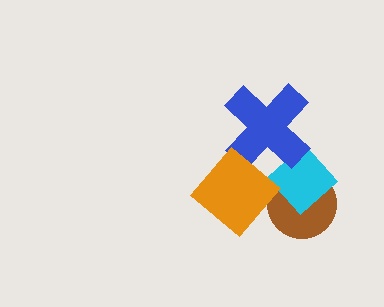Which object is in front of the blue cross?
The orange diamond is in front of the blue cross.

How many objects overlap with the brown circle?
2 objects overlap with the brown circle.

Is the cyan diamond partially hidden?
Yes, it is partially covered by another shape.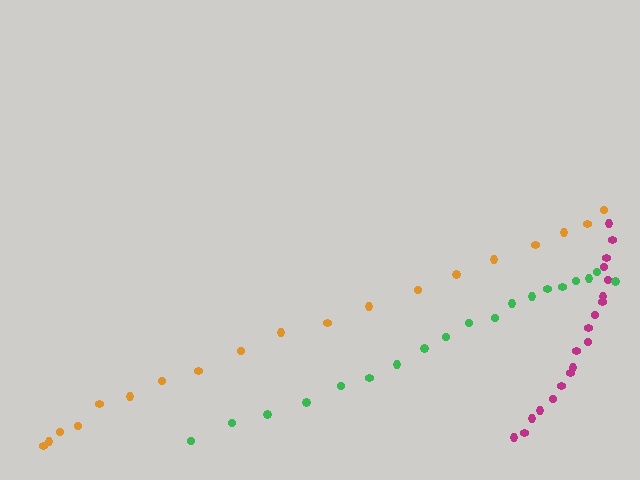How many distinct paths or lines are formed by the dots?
There are 3 distinct paths.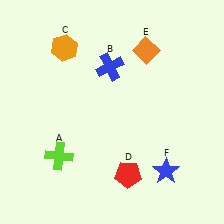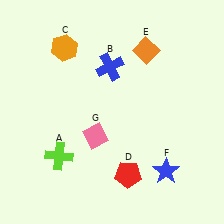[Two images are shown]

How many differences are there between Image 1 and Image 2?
There is 1 difference between the two images.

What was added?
A pink diamond (G) was added in Image 2.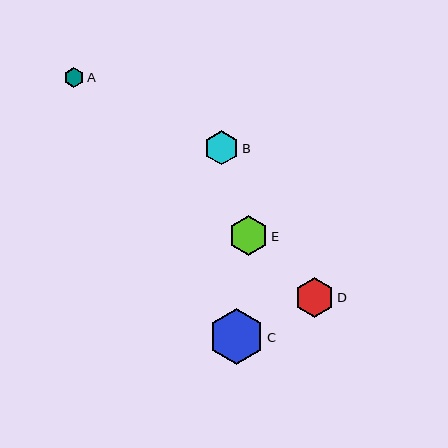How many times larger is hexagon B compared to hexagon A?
Hexagon B is approximately 1.7 times the size of hexagon A.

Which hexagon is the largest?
Hexagon C is the largest with a size of approximately 55 pixels.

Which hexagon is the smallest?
Hexagon A is the smallest with a size of approximately 20 pixels.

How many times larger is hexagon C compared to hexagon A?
Hexagon C is approximately 2.8 times the size of hexagon A.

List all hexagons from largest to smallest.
From largest to smallest: C, D, E, B, A.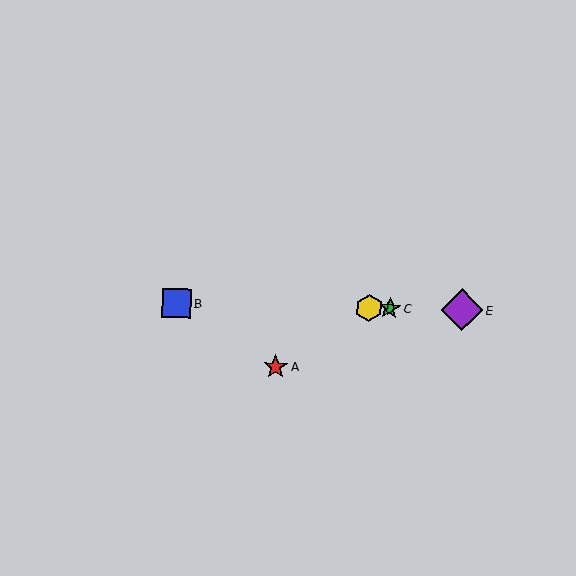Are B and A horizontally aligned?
No, B is at y≈303 and A is at y≈366.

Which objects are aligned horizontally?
Objects B, C, D, E are aligned horizontally.